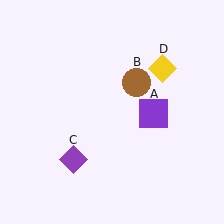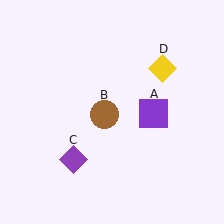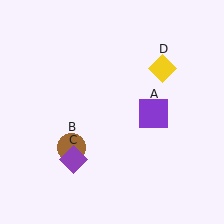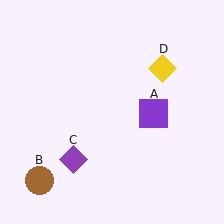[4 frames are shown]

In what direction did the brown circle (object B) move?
The brown circle (object B) moved down and to the left.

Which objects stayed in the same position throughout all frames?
Purple square (object A) and purple diamond (object C) and yellow diamond (object D) remained stationary.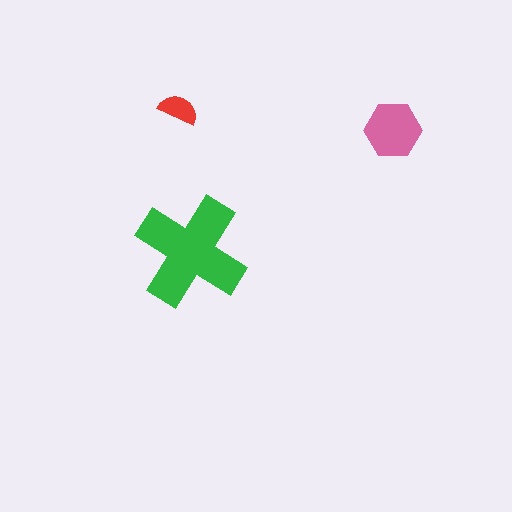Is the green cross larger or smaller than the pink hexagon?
Larger.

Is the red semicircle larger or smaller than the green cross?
Smaller.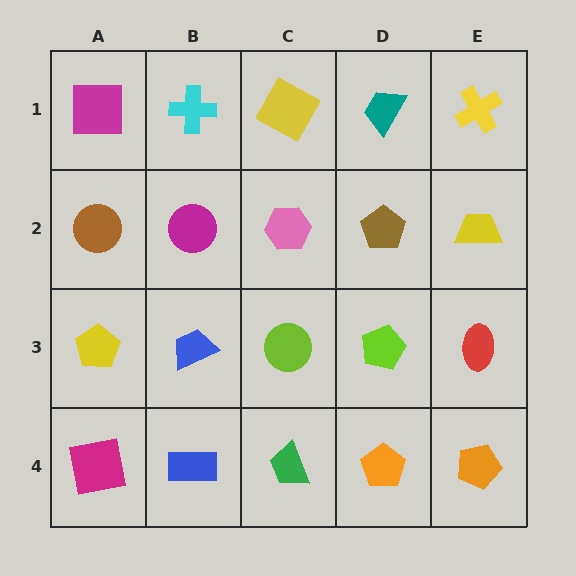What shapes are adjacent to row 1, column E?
A yellow trapezoid (row 2, column E), a teal trapezoid (row 1, column D).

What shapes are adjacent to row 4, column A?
A yellow pentagon (row 3, column A), a blue rectangle (row 4, column B).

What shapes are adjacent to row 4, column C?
A lime circle (row 3, column C), a blue rectangle (row 4, column B), an orange pentagon (row 4, column D).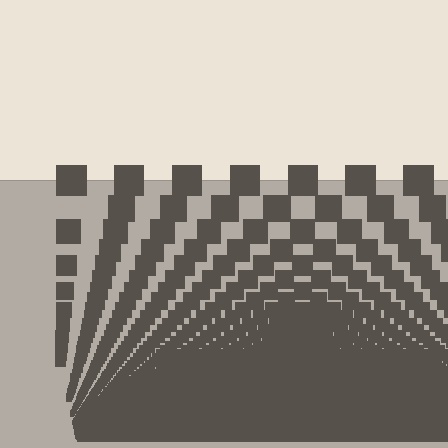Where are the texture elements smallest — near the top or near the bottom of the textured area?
Near the bottom.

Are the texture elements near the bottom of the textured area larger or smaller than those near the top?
Smaller. The gradient is inverted — elements near the bottom are smaller and denser.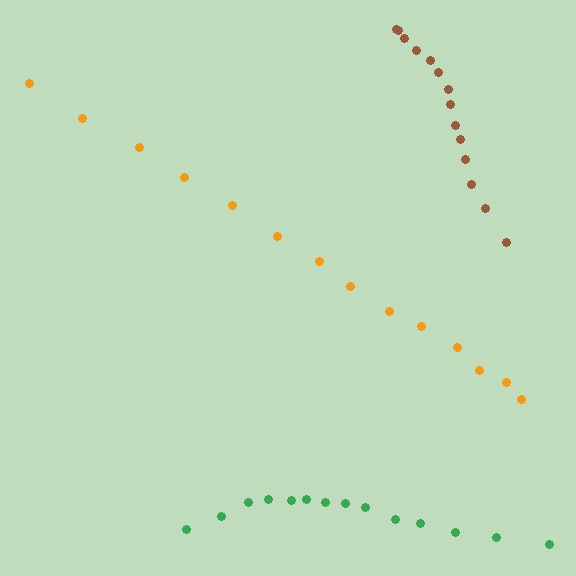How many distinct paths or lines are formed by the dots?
There are 3 distinct paths.